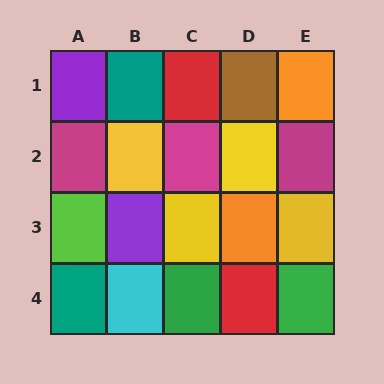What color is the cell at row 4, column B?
Cyan.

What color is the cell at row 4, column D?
Red.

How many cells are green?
2 cells are green.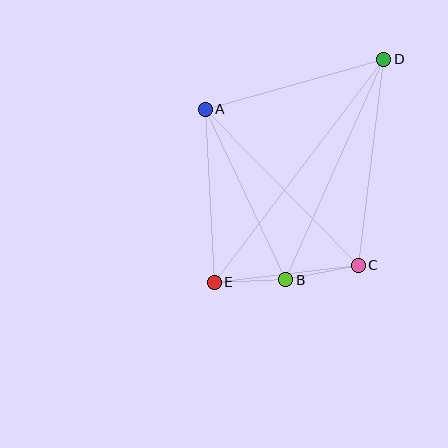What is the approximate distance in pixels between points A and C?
The distance between A and C is approximately 219 pixels.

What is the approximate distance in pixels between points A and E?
The distance between A and E is approximately 173 pixels.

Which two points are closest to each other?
Points B and E are closest to each other.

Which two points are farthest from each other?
Points D and E are farthest from each other.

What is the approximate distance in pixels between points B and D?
The distance between B and D is approximately 241 pixels.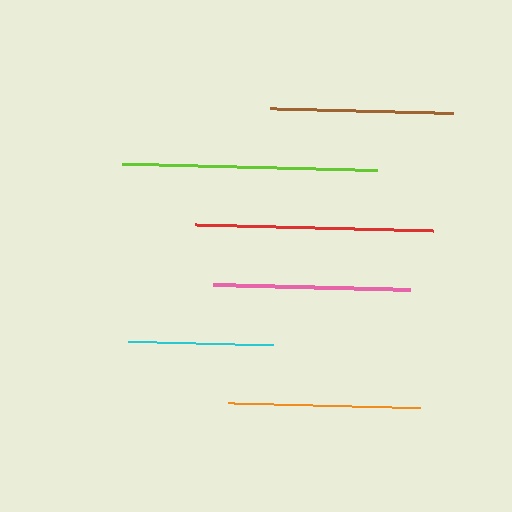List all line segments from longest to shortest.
From longest to shortest: lime, red, pink, orange, brown, cyan.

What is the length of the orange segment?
The orange segment is approximately 192 pixels long.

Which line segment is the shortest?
The cyan line is the shortest at approximately 146 pixels.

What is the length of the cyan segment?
The cyan segment is approximately 146 pixels long.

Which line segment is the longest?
The lime line is the longest at approximately 255 pixels.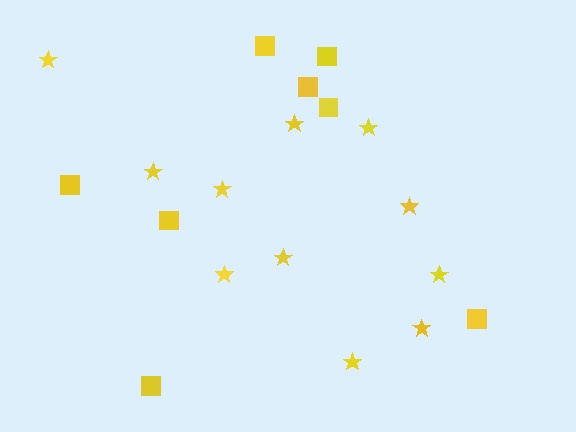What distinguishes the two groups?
There are 2 groups: one group of squares (8) and one group of stars (11).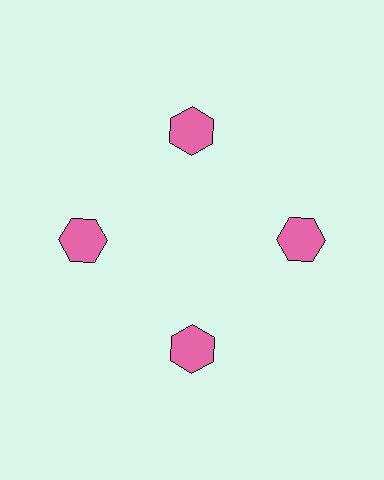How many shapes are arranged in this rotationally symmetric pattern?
There are 4 shapes, arranged in 4 groups of 1.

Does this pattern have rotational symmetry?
Yes, this pattern has 4-fold rotational symmetry. It looks the same after rotating 90 degrees around the center.